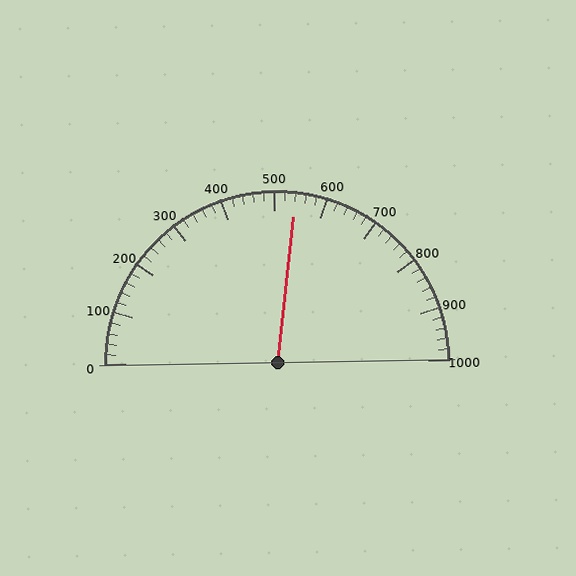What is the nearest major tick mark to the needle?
The nearest major tick mark is 500.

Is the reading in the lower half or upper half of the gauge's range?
The reading is in the upper half of the range (0 to 1000).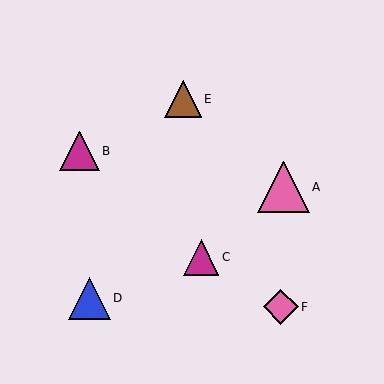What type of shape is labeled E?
Shape E is a brown triangle.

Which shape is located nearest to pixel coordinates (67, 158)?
The magenta triangle (labeled B) at (80, 151) is nearest to that location.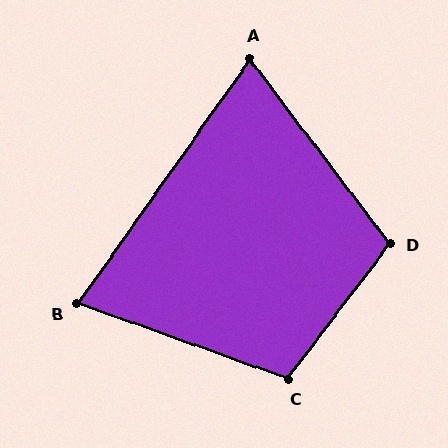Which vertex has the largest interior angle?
C, at approximately 108 degrees.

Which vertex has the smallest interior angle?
A, at approximately 72 degrees.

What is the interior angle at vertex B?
Approximately 74 degrees (acute).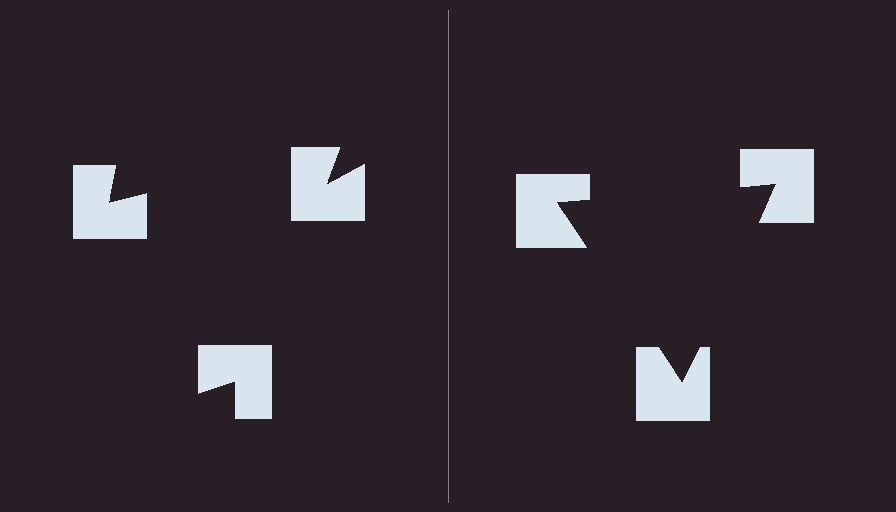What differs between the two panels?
The notched squares are positioned identically on both sides; only the wedge orientations differ. On the right they align to a triangle; on the left they are misaligned.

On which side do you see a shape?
An illusory triangle appears on the right side. On the left side the wedge cuts are rotated, so no coherent shape forms.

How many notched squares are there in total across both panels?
6 — 3 on each side.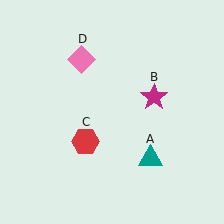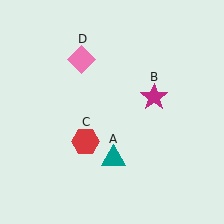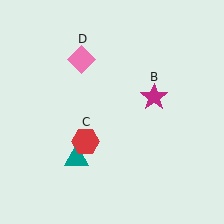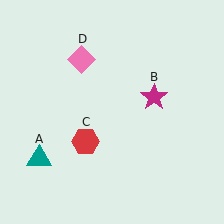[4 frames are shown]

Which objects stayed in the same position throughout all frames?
Magenta star (object B) and red hexagon (object C) and pink diamond (object D) remained stationary.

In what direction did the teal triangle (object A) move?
The teal triangle (object A) moved left.